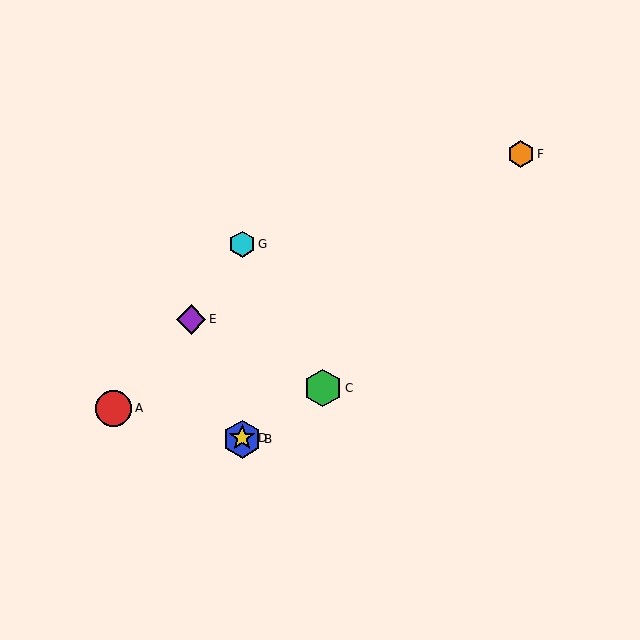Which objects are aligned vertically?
Objects B, D, G are aligned vertically.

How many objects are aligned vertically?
3 objects (B, D, G) are aligned vertically.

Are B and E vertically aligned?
No, B is at x≈242 and E is at x≈191.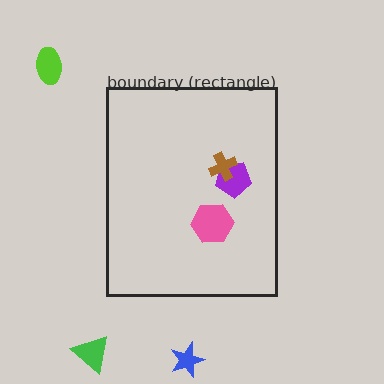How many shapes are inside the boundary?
3 inside, 3 outside.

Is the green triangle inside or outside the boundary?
Outside.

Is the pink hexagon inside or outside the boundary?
Inside.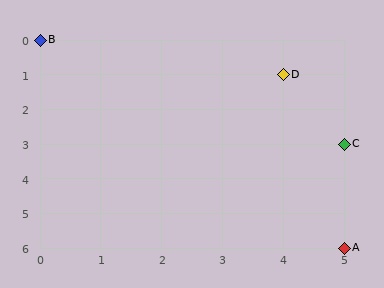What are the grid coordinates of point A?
Point A is at grid coordinates (5, 6).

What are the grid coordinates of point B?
Point B is at grid coordinates (0, 0).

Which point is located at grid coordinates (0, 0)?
Point B is at (0, 0).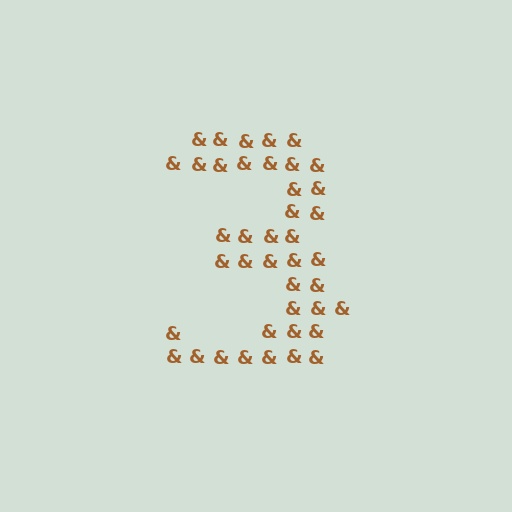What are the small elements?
The small elements are ampersands.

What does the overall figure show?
The overall figure shows the digit 3.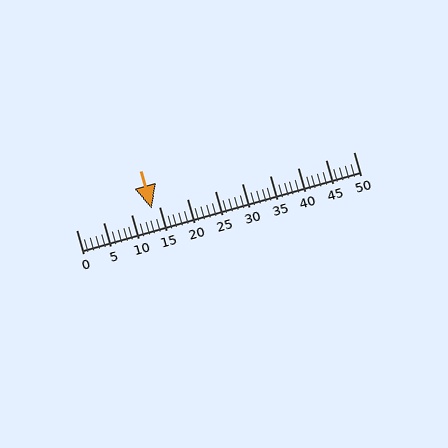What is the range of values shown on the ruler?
The ruler shows values from 0 to 50.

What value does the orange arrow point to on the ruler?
The orange arrow points to approximately 14.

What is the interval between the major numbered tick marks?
The major tick marks are spaced 5 units apart.